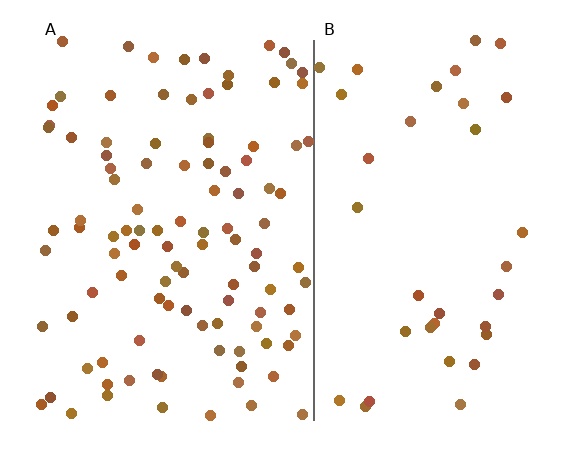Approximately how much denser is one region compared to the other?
Approximately 2.9× — region A over region B.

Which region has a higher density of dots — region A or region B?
A (the left).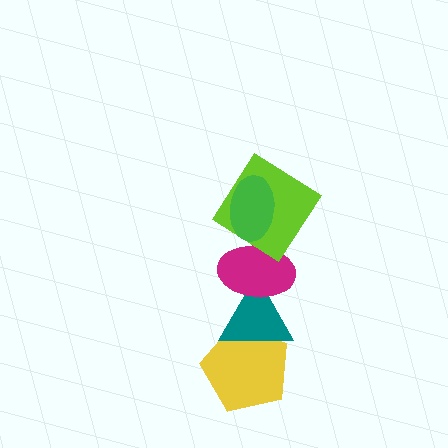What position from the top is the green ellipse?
The green ellipse is 1st from the top.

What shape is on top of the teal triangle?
The magenta ellipse is on top of the teal triangle.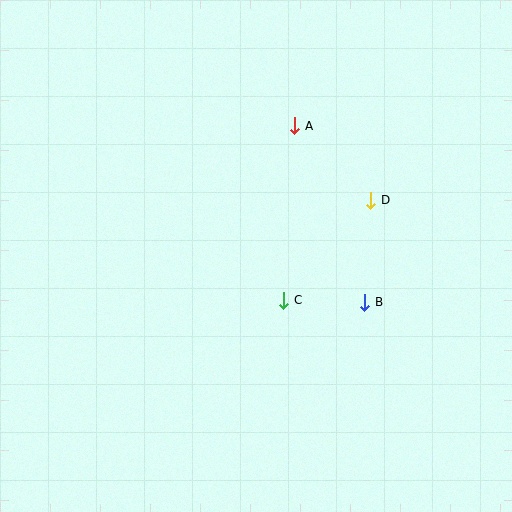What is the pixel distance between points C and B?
The distance between C and B is 81 pixels.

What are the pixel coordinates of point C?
Point C is at (284, 300).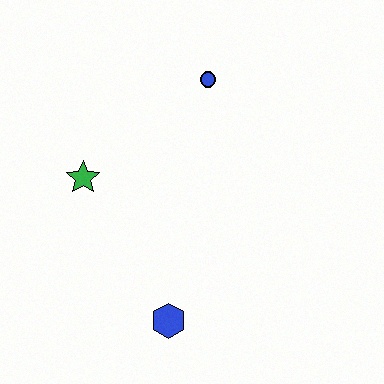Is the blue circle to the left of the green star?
No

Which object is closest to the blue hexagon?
The green star is closest to the blue hexagon.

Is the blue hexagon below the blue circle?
Yes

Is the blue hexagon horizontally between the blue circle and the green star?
Yes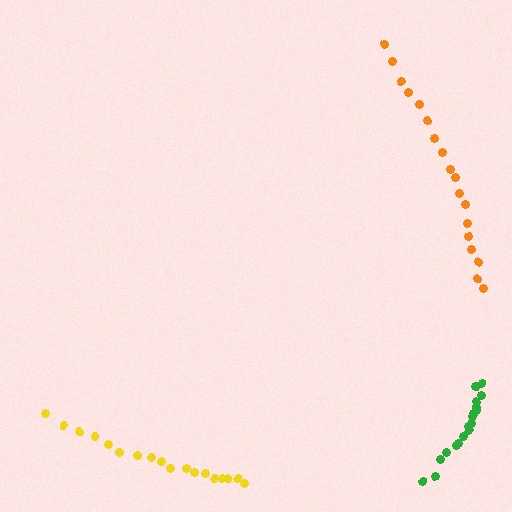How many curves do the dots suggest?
There are 3 distinct paths.